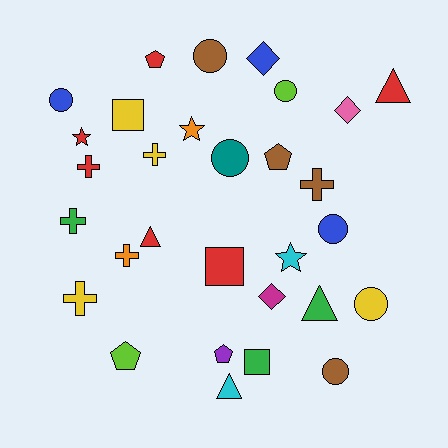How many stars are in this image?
There are 3 stars.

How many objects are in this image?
There are 30 objects.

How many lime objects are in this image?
There are 2 lime objects.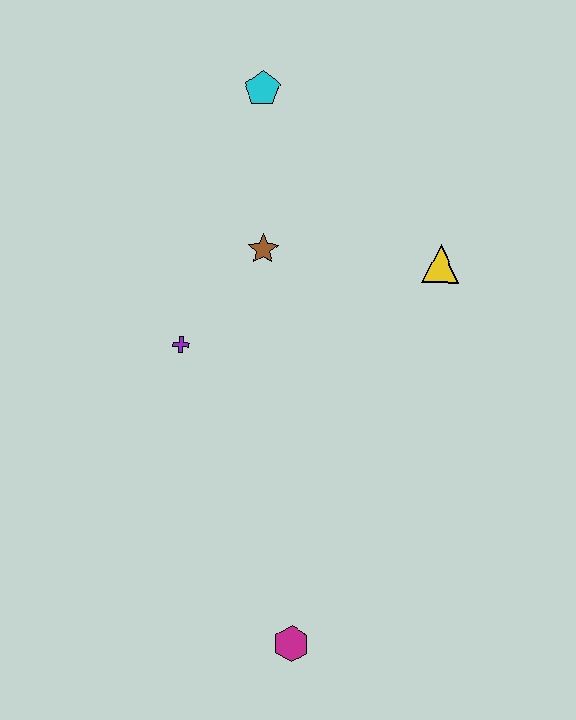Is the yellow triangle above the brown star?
No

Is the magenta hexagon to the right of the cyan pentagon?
Yes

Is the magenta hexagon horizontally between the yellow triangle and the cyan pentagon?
Yes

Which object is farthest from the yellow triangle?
The magenta hexagon is farthest from the yellow triangle.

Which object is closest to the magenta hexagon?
The purple cross is closest to the magenta hexagon.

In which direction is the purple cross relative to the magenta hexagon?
The purple cross is above the magenta hexagon.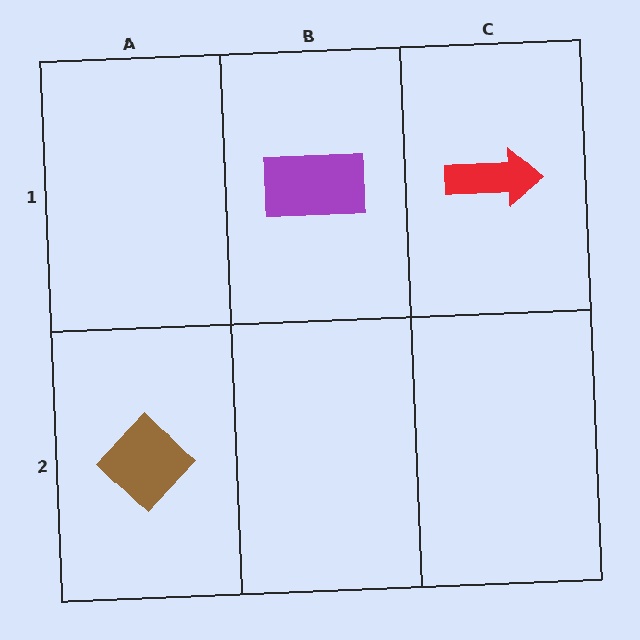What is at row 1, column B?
A purple rectangle.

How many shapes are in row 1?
2 shapes.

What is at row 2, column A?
A brown diamond.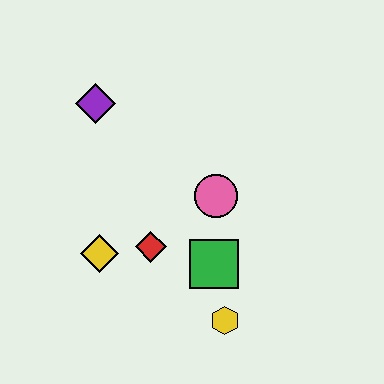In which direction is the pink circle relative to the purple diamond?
The pink circle is to the right of the purple diamond.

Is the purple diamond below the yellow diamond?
No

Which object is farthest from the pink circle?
The purple diamond is farthest from the pink circle.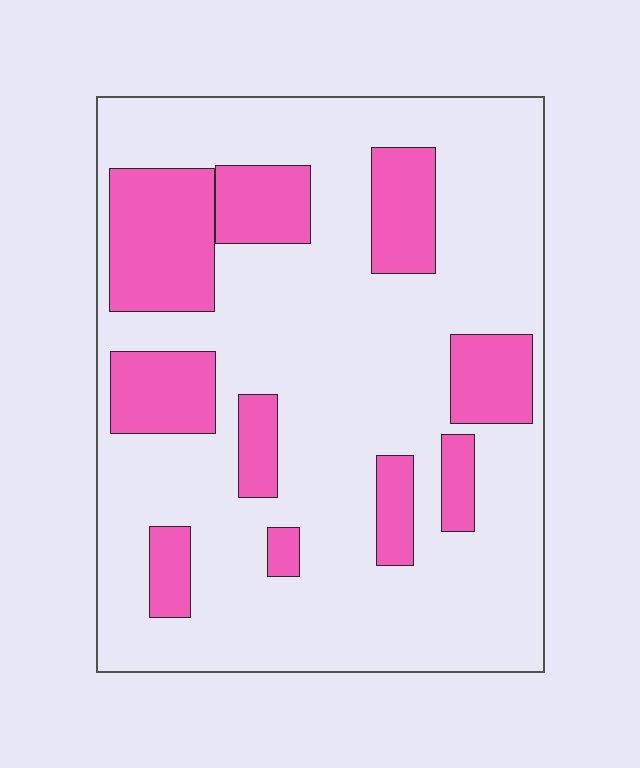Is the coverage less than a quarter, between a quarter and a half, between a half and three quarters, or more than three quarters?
Less than a quarter.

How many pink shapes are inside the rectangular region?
10.